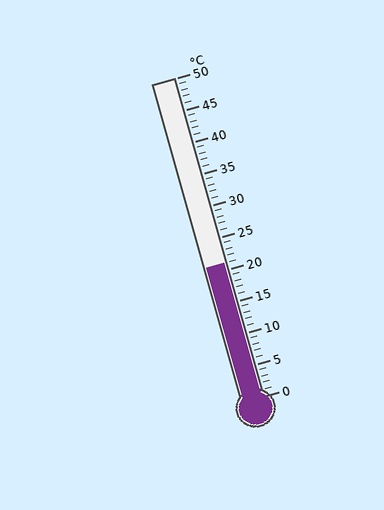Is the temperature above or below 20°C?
The temperature is above 20°C.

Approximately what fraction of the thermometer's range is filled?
The thermometer is filled to approximately 40% of its range.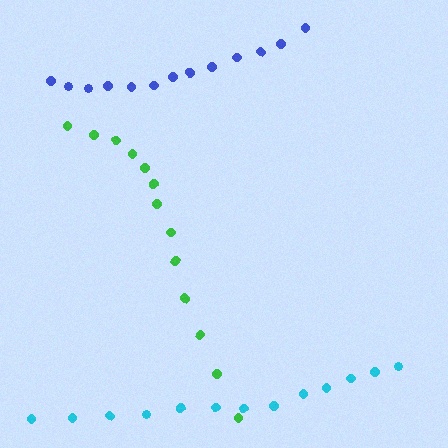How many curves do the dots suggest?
There are 3 distinct paths.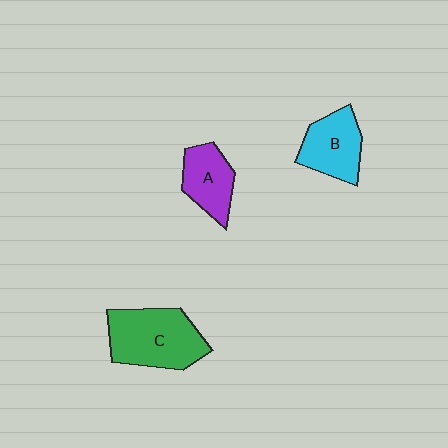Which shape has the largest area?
Shape C (green).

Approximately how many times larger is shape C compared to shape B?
Approximately 1.5 times.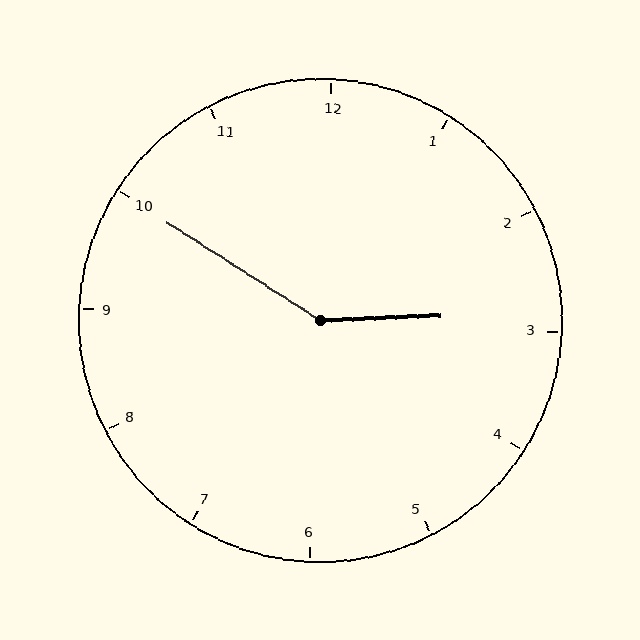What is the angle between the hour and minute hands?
Approximately 145 degrees.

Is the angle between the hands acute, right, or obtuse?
It is obtuse.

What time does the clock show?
2:50.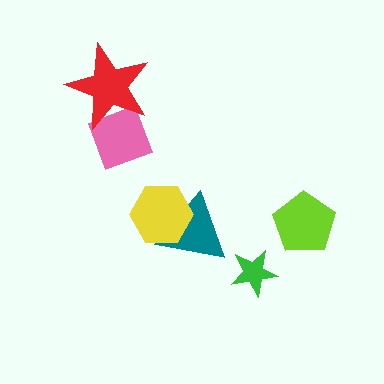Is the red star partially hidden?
No, no other shape covers it.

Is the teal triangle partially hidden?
Yes, it is partially covered by another shape.